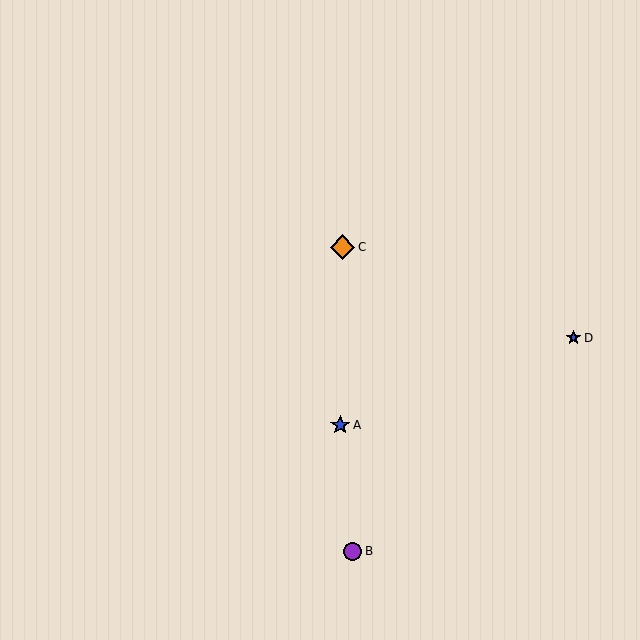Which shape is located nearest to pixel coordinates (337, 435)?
The blue star (labeled A) at (340, 425) is nearest to that location.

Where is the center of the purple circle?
The center of the purple circle is at (353, 551).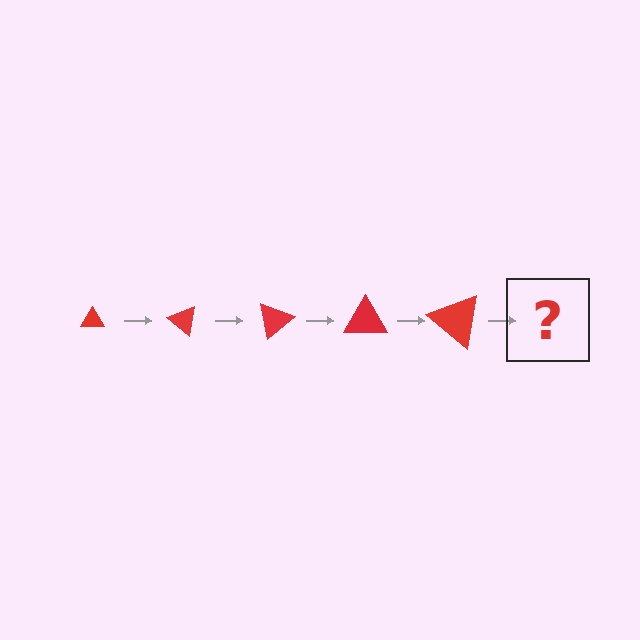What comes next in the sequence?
The next element should be a triangle, larger than the previous one and rotated 200 degrees from the start.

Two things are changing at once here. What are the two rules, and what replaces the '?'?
The two rules are that the triangle grows larger each step and it rotates 40 degrees each step. The '?' should be a triangle, larger than the previous one and rotated 200 degrees from the start.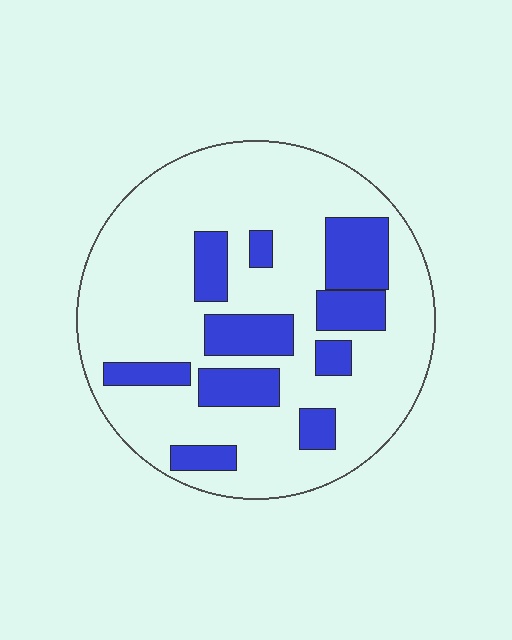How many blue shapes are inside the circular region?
10.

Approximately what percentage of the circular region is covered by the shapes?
Approximately 25%.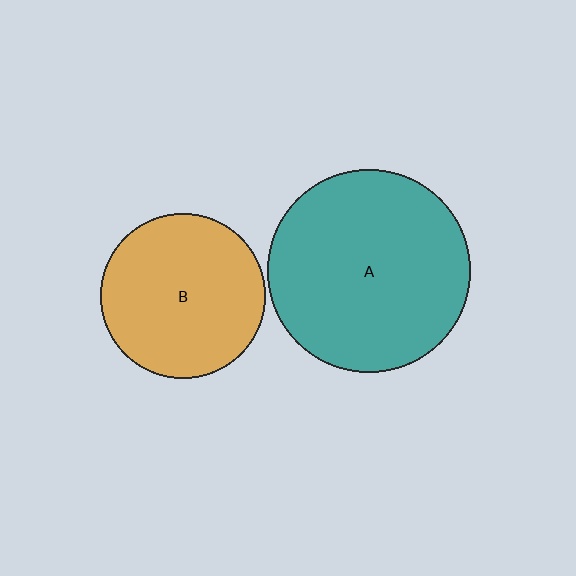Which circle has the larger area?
Circle A (teal).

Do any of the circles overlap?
No, none of the circles overlap.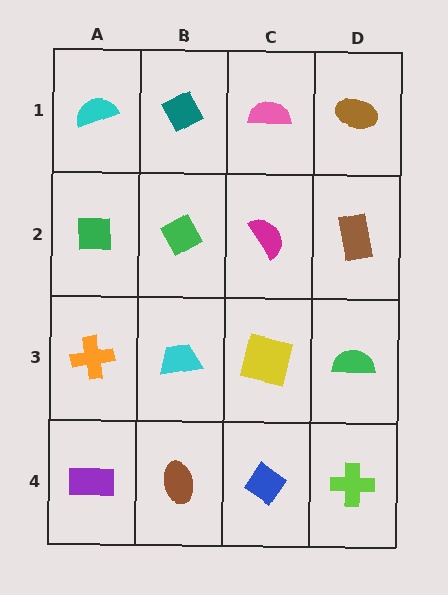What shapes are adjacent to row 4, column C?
A yellow square (row 3, column C), a brown ellipse (row 4, column B), a lime cross (row 4, column D).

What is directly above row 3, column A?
A green square.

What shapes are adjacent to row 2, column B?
A teal diamond (row 1, column B), a cyan trapezoid (row 3, column B), a green square (row 2, column A), a magenta semicircle (row 2, column C).